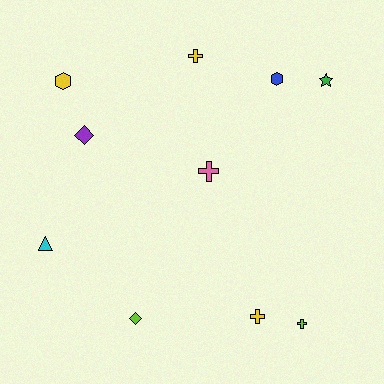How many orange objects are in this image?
There are no orange objects.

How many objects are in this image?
There are 10 objects.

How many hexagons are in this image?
There are 2 hexagons.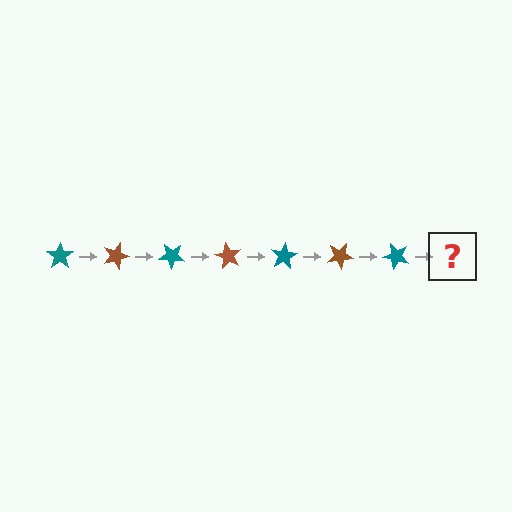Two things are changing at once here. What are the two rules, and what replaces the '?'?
The two rules are that it rotates 20 degrees each step and the color cycles through teal and brown. The '?' should be a brown star, rotated 140 degrees from the start.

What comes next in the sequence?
The next element should be a brown star, rotated 140 degrees from the start.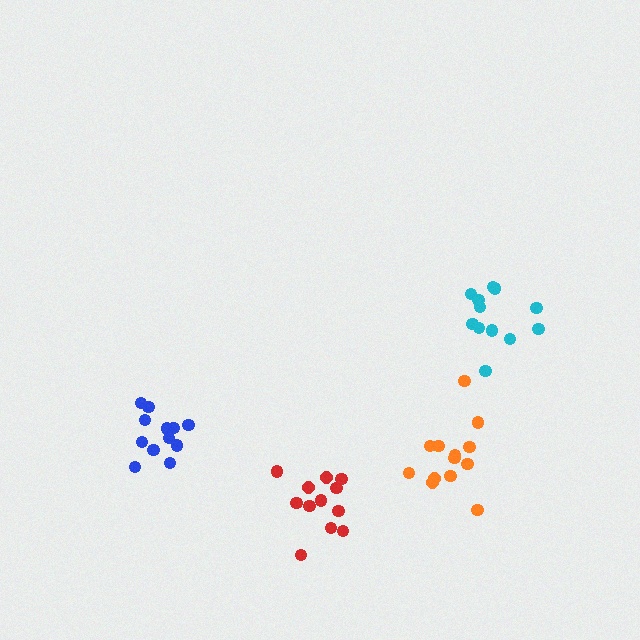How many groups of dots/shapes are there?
There are 4 groups.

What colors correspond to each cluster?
The clusters are colored: orange, cyan, blue, red.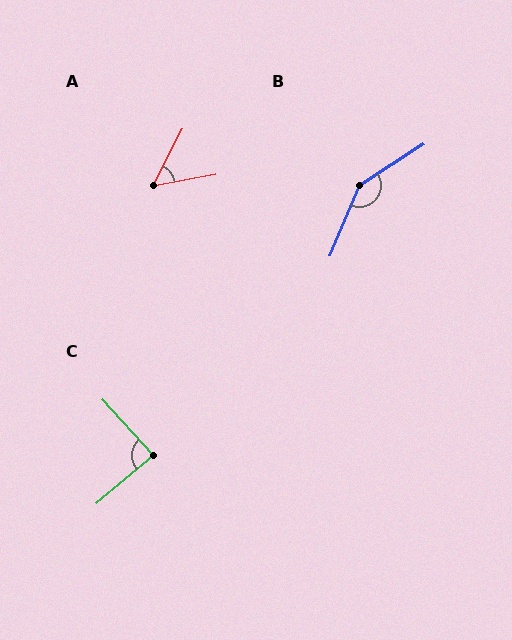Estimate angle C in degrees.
Approximately 88 degrees.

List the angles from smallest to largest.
A (51°), C (88°), B (146°).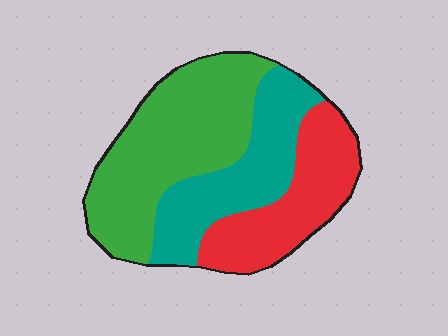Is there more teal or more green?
Green.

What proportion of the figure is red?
Red takes up about one quarter (1/4) of the figure.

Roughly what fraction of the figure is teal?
Teal takes up about one quarter (1/4) of the figure.